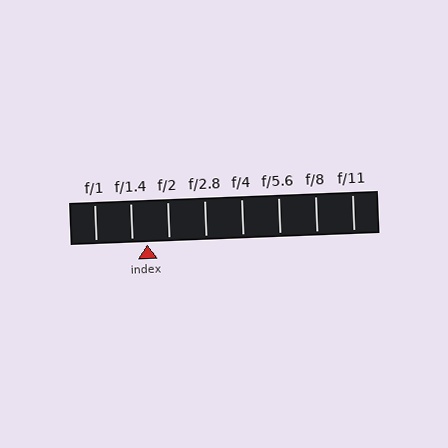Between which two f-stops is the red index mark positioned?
The index mark is between f/1.4 and f/2.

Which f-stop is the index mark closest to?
The index mark is closest to f/1.4.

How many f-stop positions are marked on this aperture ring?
There are 8 f-stop positions marked.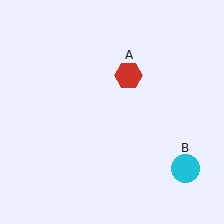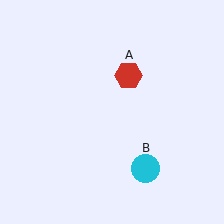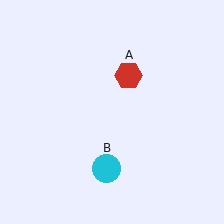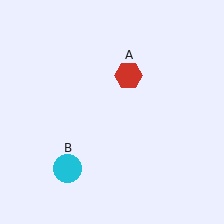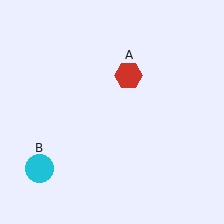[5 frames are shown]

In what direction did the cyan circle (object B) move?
The cyan circle (object B) moved left.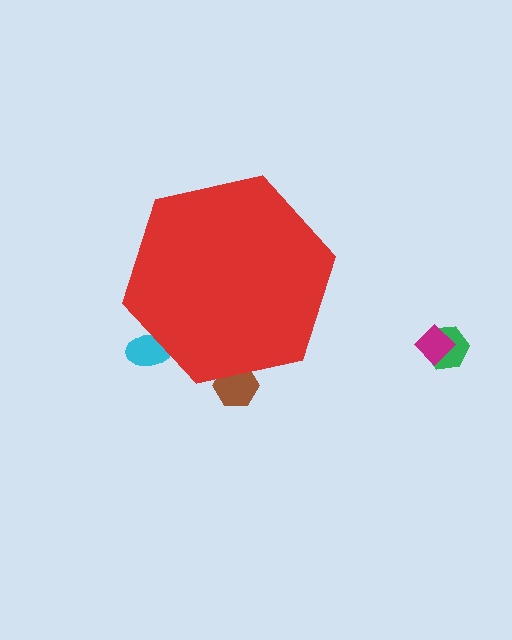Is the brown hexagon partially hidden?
Yes, the brown hexagon is partially hidden behind the red hexagon.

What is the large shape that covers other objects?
A red hexagon.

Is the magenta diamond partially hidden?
No, the magenta diamond is fully visible.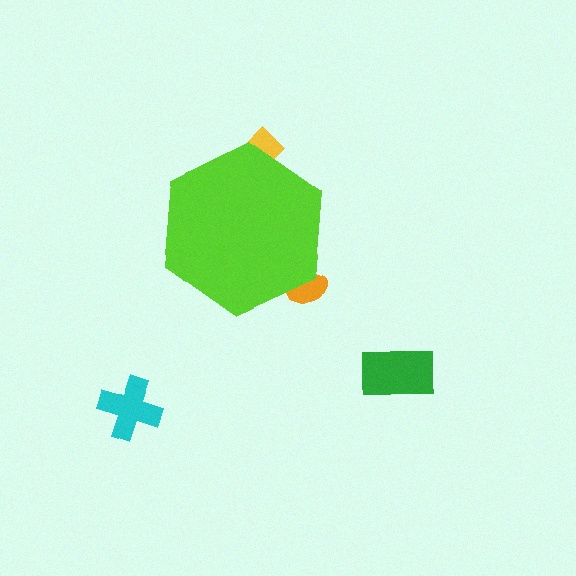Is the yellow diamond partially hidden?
Yes, the yellow diamond is partially hidden behind the lime hexagon.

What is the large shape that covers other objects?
A lime hexagon.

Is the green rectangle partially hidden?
No, the green rectangle is fully visible.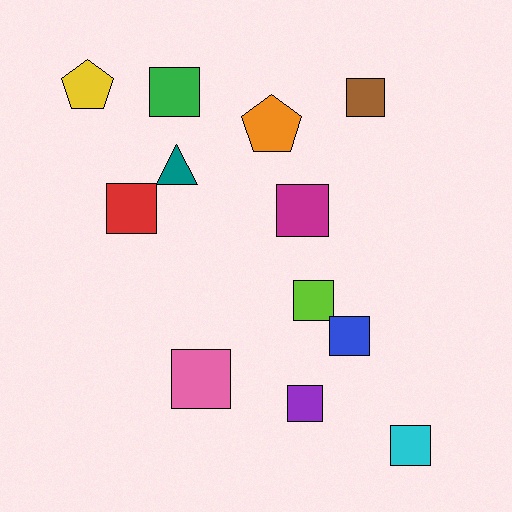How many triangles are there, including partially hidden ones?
There is 1 triangle.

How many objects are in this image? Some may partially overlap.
There are 12 objects.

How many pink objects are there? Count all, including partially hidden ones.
There is 1 pink object.